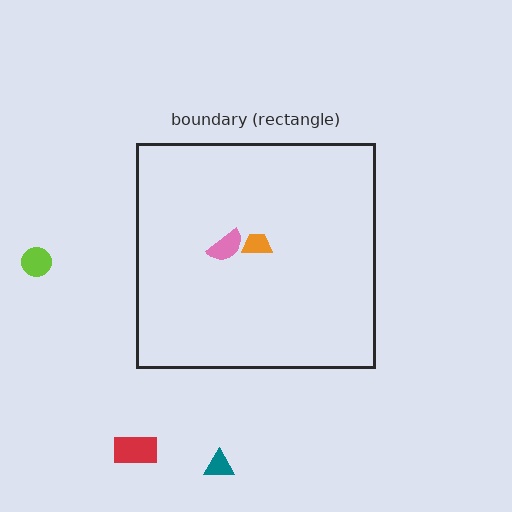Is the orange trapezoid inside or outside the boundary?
Inside.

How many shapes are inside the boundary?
2 inside, 3 outside.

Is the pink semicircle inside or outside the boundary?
Inside.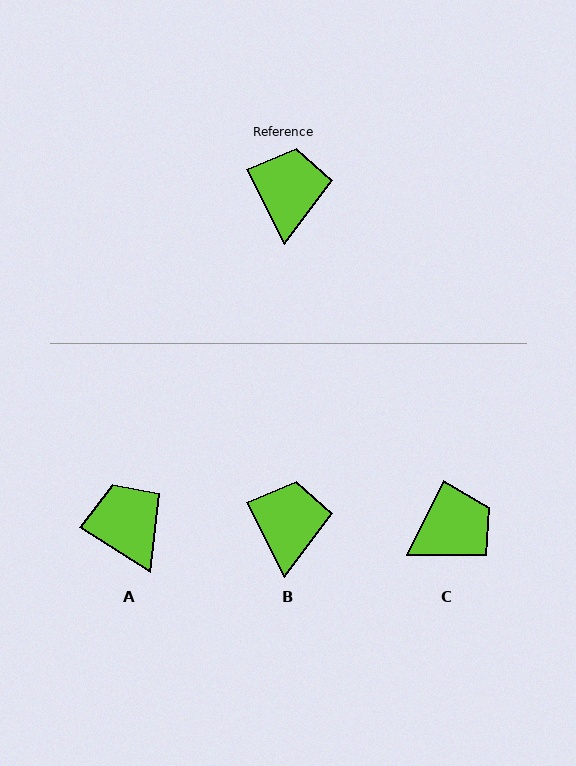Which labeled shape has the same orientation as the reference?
B.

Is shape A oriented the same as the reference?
No, it is off by about 30 degrees.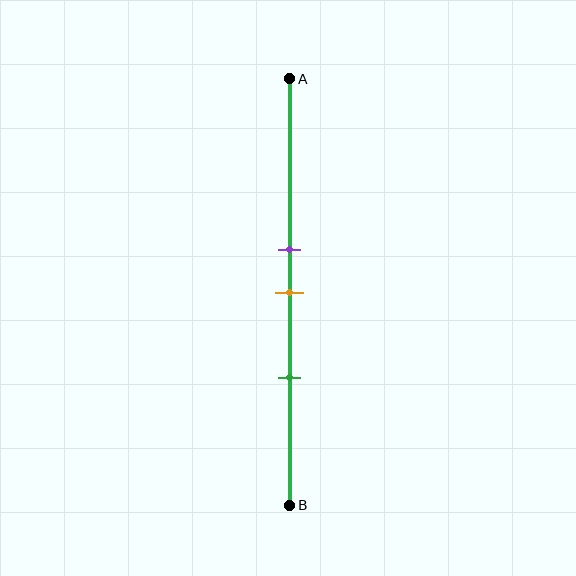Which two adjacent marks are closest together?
The purple and orange marks are the closest adjacent pair.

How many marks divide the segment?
There are 3 marks dividing the segment.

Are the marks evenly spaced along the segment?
Yes, the marks are approximately evenly spaced.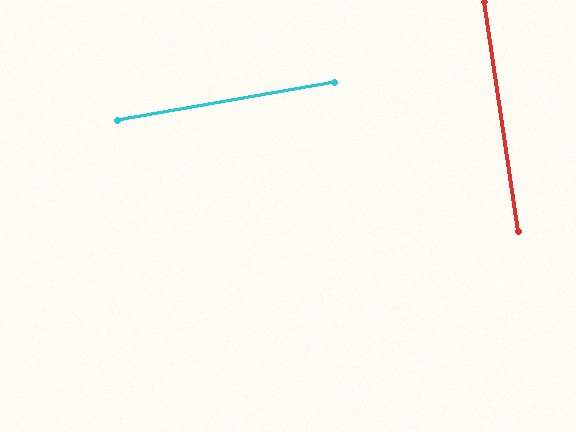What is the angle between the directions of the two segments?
Approximately 89 degrees.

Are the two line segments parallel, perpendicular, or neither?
Perpendicular — they meet at approximately 89°.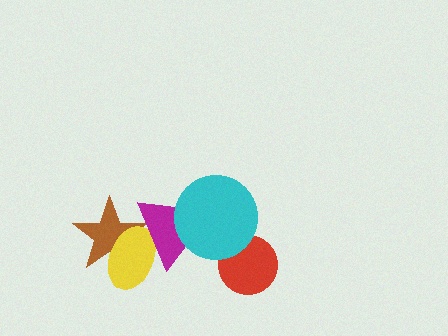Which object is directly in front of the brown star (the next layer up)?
The yellow ellipse is directly in front of the brown star.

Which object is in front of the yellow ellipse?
The magenta triangle is in front of the yellow ellipse.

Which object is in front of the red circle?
The cyan circle is in front of the red circle.